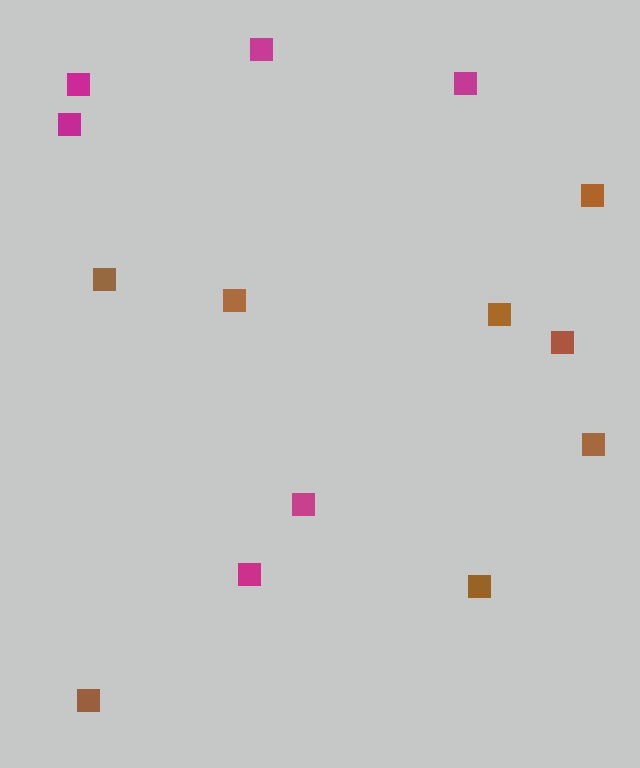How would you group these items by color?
There are 2 groups: one group of brown squares (8) and one group of magenta squares (6).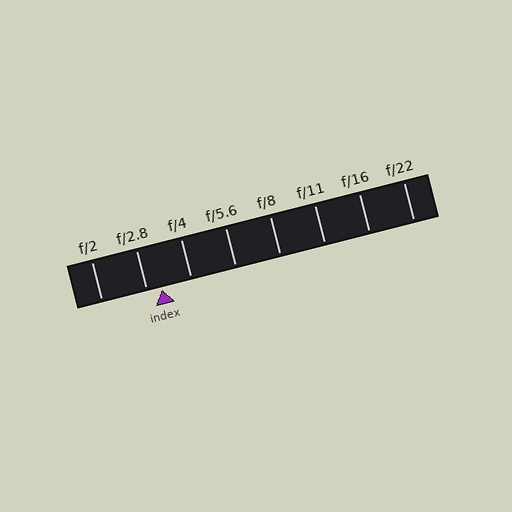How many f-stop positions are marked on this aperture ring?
There are 8 f-stop positions marked.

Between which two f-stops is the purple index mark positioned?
The index mark is between f/2.8 and f/4.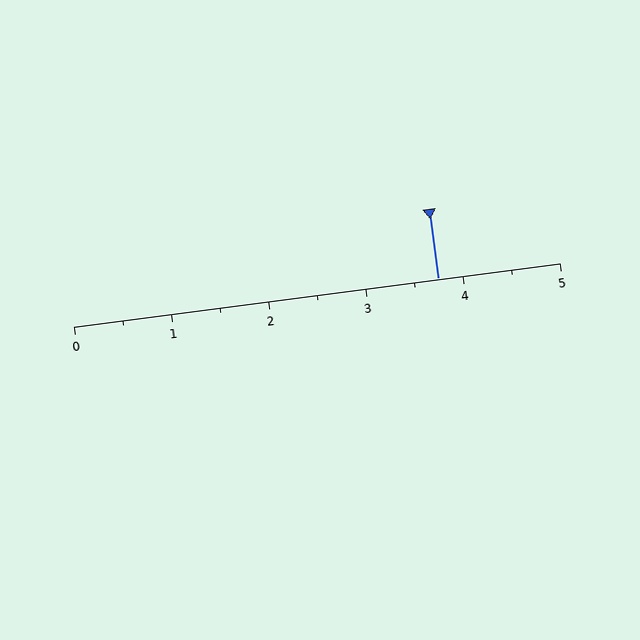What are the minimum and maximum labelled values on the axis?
The axis runs from 0 to 5.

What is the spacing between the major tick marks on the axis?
The major ticks are spaced 1 apart.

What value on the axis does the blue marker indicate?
The marker indicates approximately 3.8.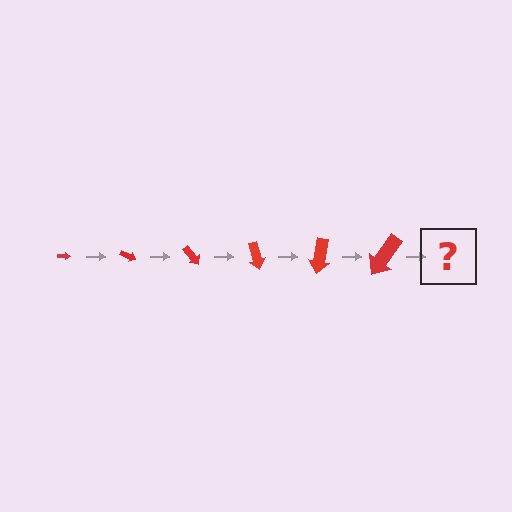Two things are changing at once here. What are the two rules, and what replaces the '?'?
The two rules are that the arrow grows larger each step and it rotates 25 degrees each step. The '?' should be an arrow, larger than the previous one and rotated 150 degrees from the start.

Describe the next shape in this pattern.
It should be an arrow, larger than the previous one and rotated 150 degrees from the start.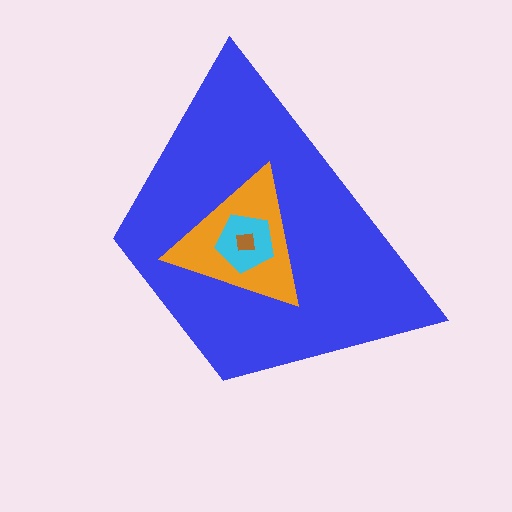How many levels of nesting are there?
4.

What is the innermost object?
The brown square.